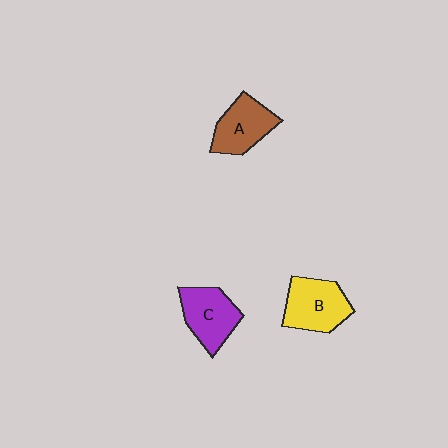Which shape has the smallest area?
Shape A (brown).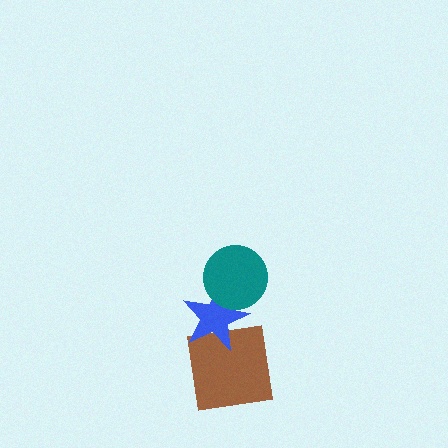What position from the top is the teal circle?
The teal circle is 1st from the top.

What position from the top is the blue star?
The blue star is 2nd from the top.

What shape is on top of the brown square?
The blue star is on top of the brown square.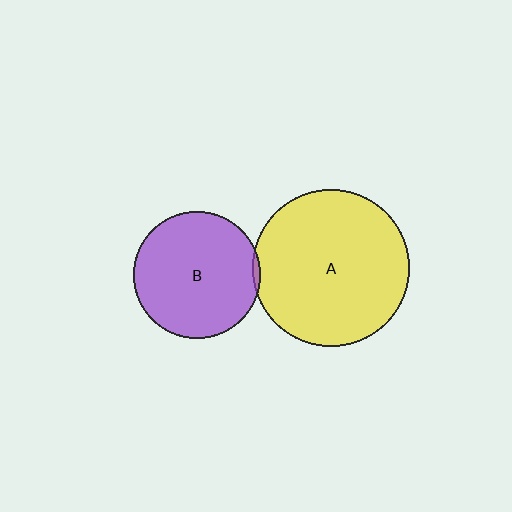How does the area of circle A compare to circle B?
Approximately 1.5 times.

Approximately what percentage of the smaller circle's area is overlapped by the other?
Approximately 5%.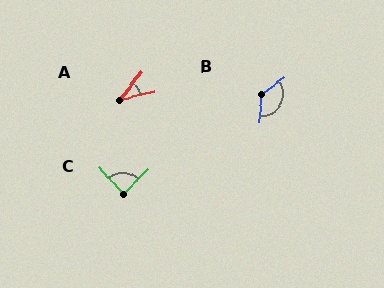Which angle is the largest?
B, at approximately 132 degrees.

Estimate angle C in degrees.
Approximately 87 degrees.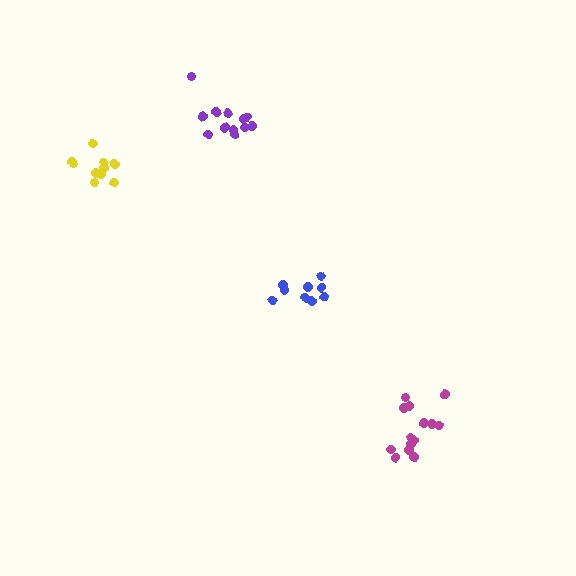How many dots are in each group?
Group 1: 10 dots, Group 2: 14 dots, Group 3: 12 dots, Group 4: 10 dots (46 total).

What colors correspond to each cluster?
The clusters are colored: blue, magenta, purple, yellow.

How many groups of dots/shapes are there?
There are 4 groups.